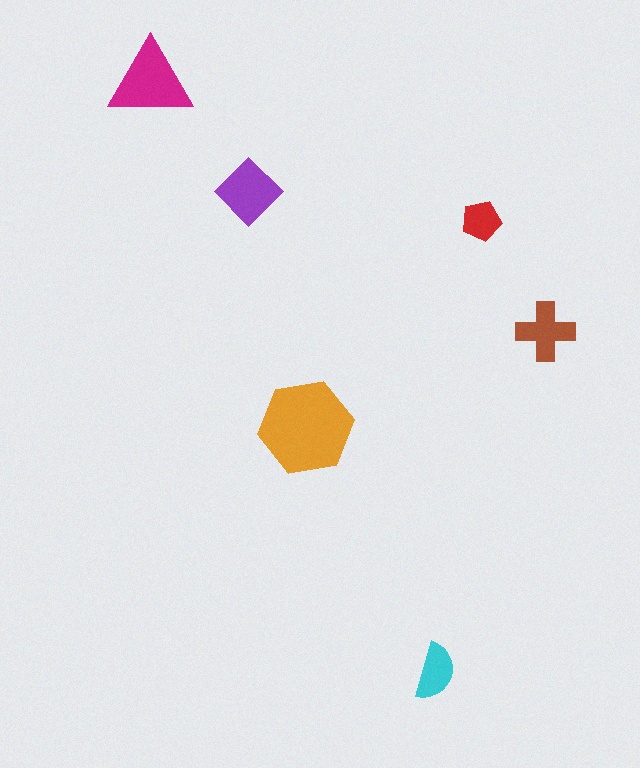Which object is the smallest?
The red pentagon.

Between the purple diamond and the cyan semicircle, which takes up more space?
The purple diamond.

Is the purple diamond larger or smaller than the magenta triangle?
Smaller.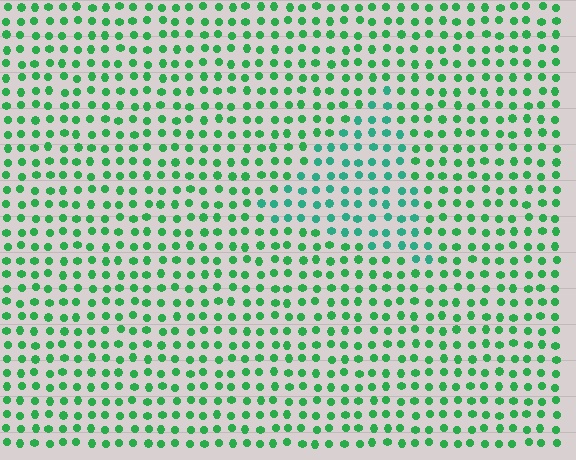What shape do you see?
I see a triangle.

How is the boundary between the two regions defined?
The boundary is defined purely by a slight shift in hue (about 28 degrees). Spacing, size, and orientation are identical on both sides.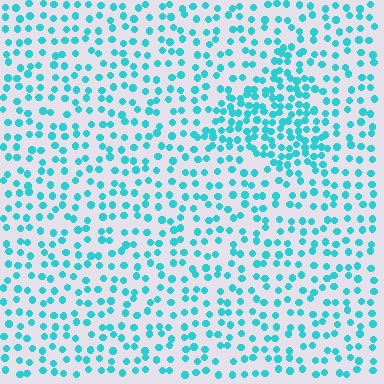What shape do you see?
I see a triangle.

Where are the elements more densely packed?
The elements are more densely packed inside the triangle boundary.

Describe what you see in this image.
The image contains small cyan elements arranged at two different densities. A triangle-shaped region is visible where the elements are more densely packed than the surrounding area.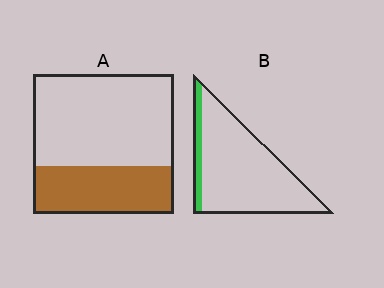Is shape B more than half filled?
No.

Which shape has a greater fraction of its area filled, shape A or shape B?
Shape A.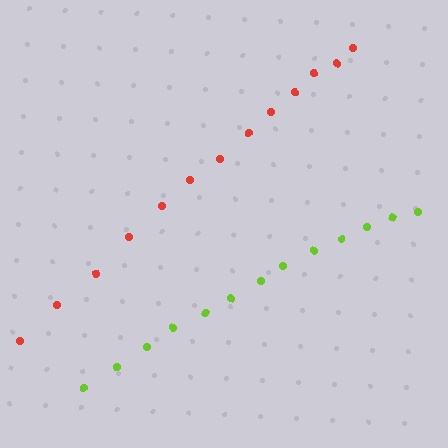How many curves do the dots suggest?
There are 2 distinct paths.